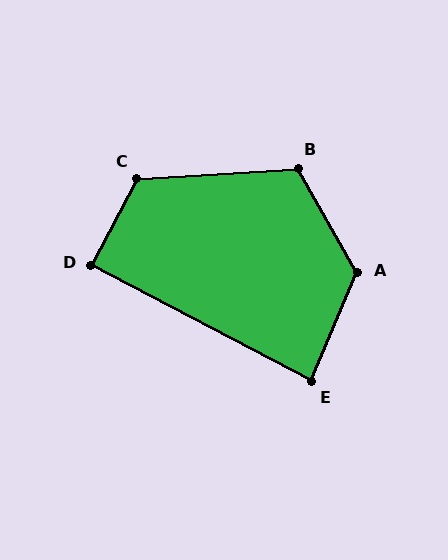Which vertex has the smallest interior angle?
E, at approximately 85 degrees.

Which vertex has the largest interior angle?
A, at approximately 127 degrees.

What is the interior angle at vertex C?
Approximately 121 degrees (obtuse).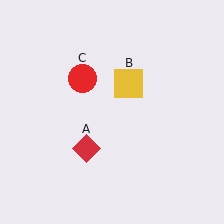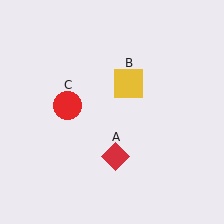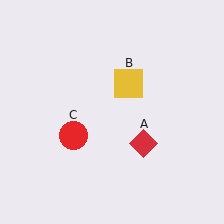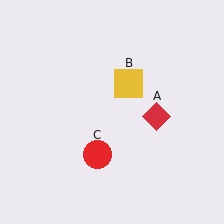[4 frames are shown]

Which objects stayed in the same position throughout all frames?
Yellow square (object B) remained stationary.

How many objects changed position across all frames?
2 objects changed position: red diamond (object A), red circle (object C).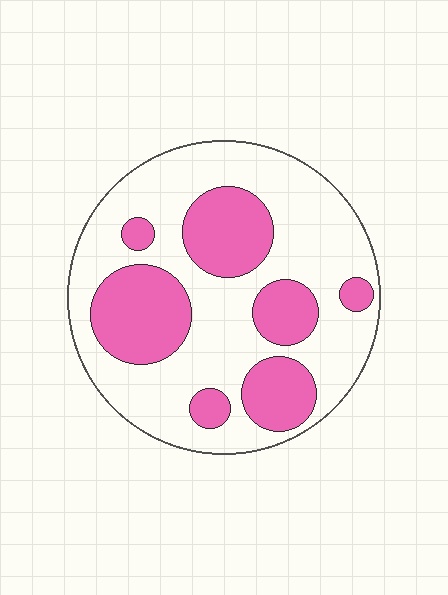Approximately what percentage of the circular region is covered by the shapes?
Approximately 35%.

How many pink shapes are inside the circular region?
7.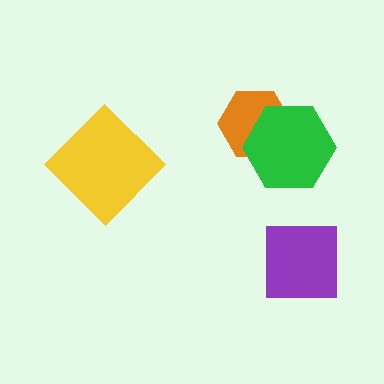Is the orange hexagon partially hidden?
Yes, it is partially covered by another shape.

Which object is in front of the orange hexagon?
The green hexagon is in front of the orange hexagon.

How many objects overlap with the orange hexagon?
1 object overlaps with the orange hexagon.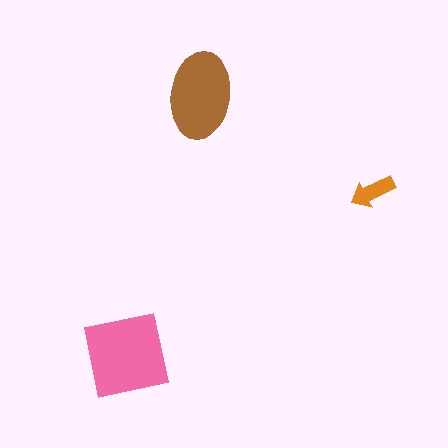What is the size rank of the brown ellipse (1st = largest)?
2nd.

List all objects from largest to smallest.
The pink square, the brown ellipse, the orange arrow.